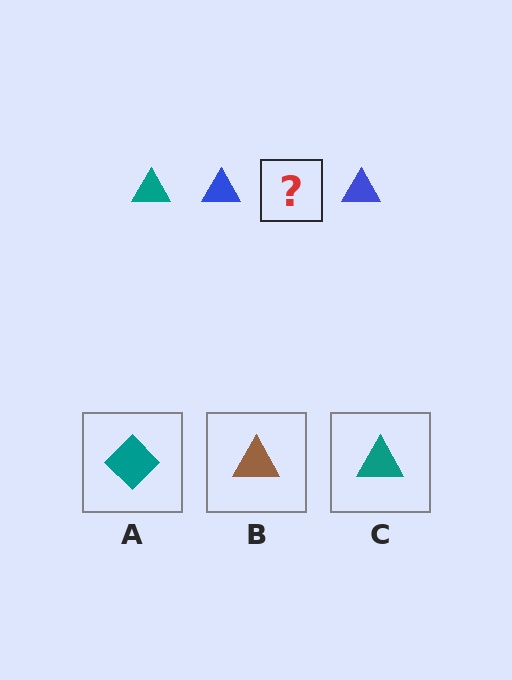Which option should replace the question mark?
Option C.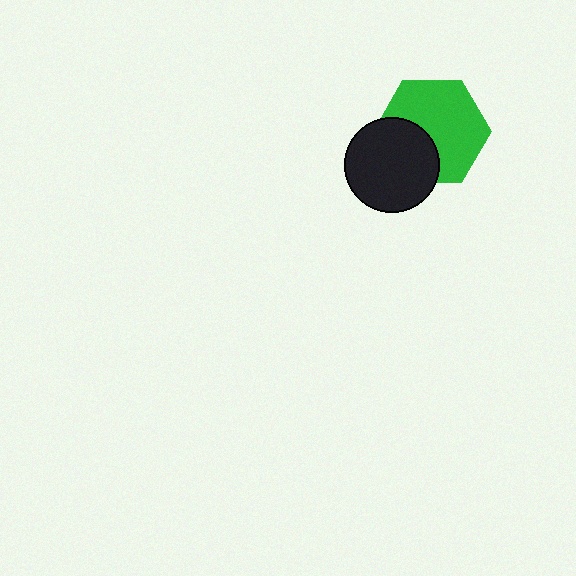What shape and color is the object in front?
The object in front is a black circle.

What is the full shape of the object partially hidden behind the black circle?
The partially hidden object is a green hexagon.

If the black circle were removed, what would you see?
You would see the complete green hexagon.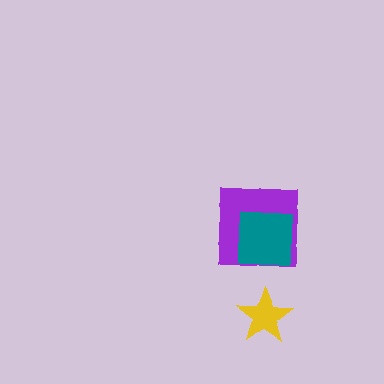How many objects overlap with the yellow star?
0 objects overlap with the yellow star.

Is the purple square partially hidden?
Yes, it is partially covered by another shape.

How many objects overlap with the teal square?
1 object overlaps with the teal square.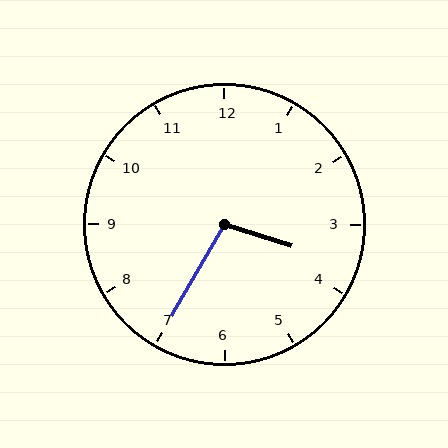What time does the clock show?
3:35.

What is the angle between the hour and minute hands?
Approximately 102 degrees.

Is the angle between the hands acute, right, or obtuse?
It is obtuse.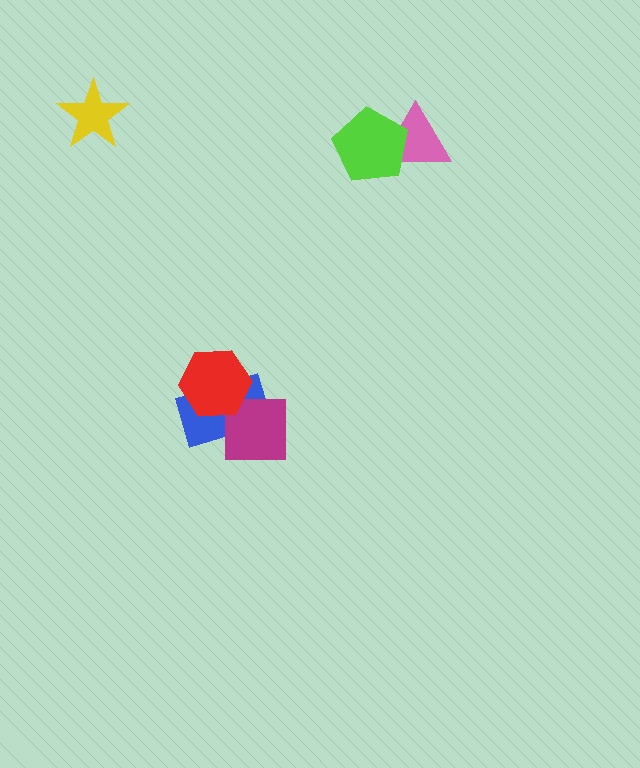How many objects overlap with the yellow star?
0 objects overlap with the yellow star.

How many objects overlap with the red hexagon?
2 objects overlap with the red hexagon.